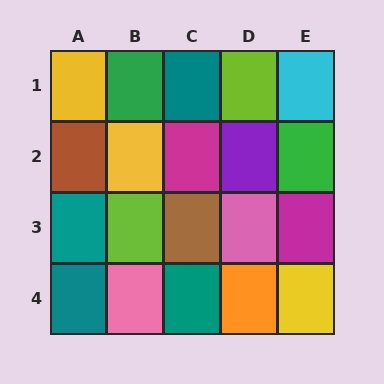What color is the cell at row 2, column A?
Brown.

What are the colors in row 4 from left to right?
Teal, pink, teal, orange, yellow.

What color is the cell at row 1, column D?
Lime.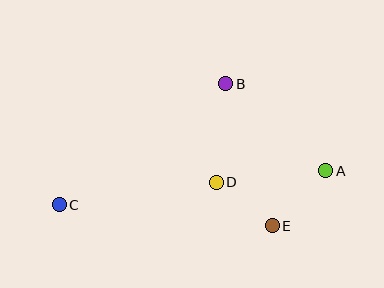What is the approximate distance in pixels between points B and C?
The distance between B and C is approximately 206 pixels.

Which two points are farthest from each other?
Points A and C are farthest from each other.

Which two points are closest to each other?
Points D and E are closest to each other.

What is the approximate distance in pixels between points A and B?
The distance between A and B is approximately 133 pixels.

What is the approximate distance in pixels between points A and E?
The distance between A and E is approximately 77 pixels.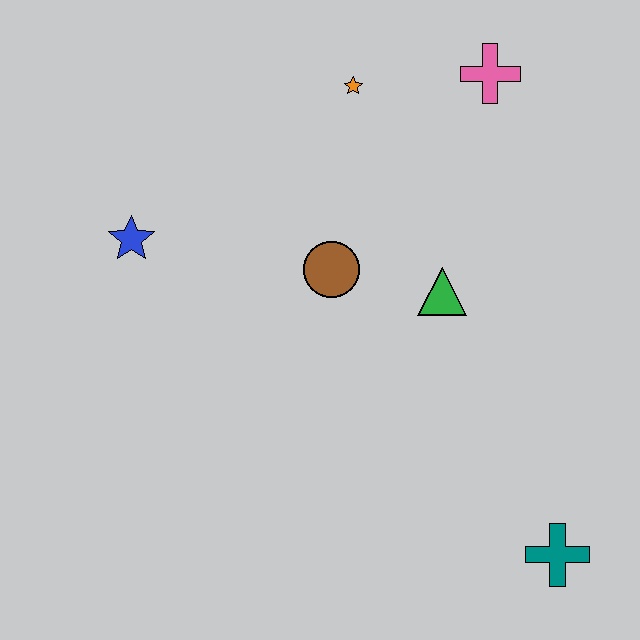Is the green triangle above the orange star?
No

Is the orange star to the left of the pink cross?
Yes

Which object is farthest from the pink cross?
The teal cross is farthest from the pink cross.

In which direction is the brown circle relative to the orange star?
The brown circle is below the orange star.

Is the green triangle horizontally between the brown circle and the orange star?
No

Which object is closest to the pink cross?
The orange star is closest to the pink cross.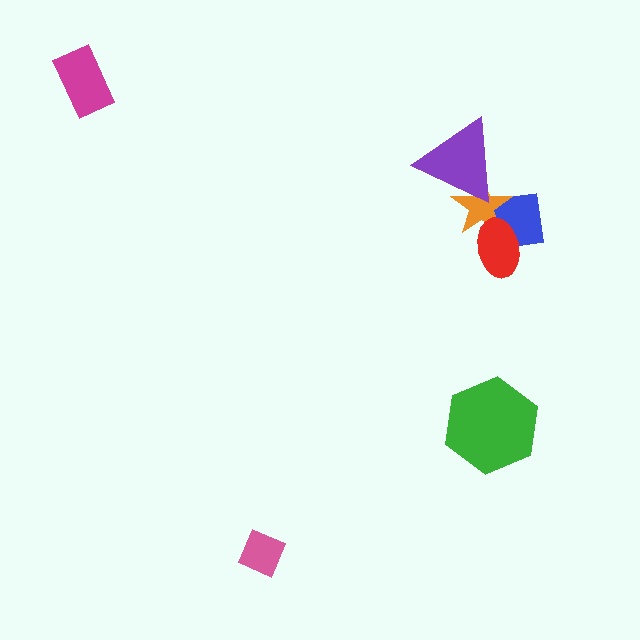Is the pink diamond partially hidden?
No, no other shape covers it.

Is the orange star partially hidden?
Yes, it is partially covered by another shape.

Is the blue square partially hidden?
Yes, it is partially covered by another shape.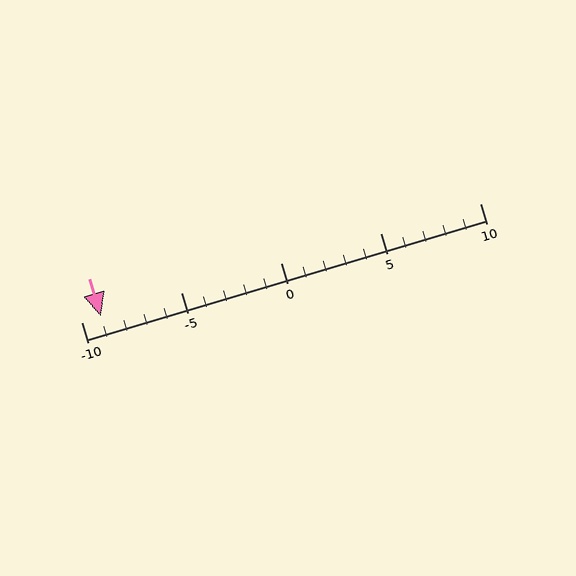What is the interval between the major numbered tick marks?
The major tick marks are spaced 5 units apart.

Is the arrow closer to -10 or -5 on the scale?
The arrow is closer to -10.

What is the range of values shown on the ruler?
The ruler shows values from -10 to 10.